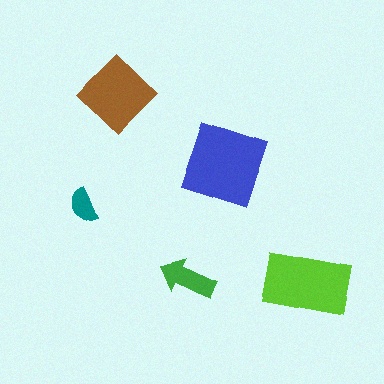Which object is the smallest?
The teal semicircle.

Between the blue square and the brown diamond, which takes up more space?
The blue square.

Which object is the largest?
The blue square.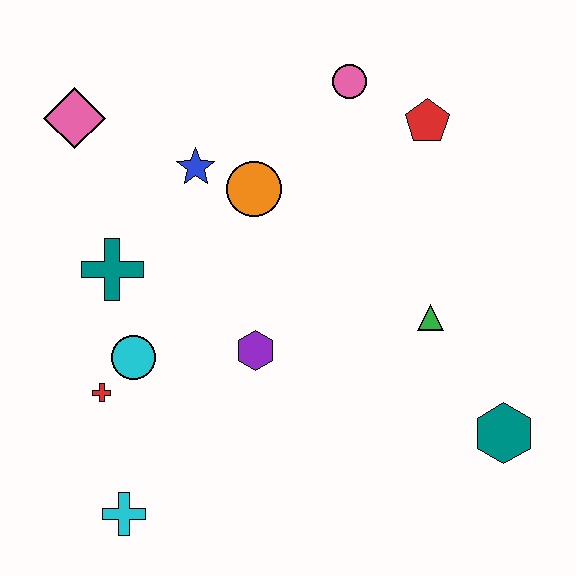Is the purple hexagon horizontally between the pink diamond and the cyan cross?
No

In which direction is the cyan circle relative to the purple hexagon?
The cyan circle is to the left of the purple hexagon.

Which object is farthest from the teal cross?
The teal hexagon is farthest from the teal cross.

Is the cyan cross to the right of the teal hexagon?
No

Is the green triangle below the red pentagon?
Yes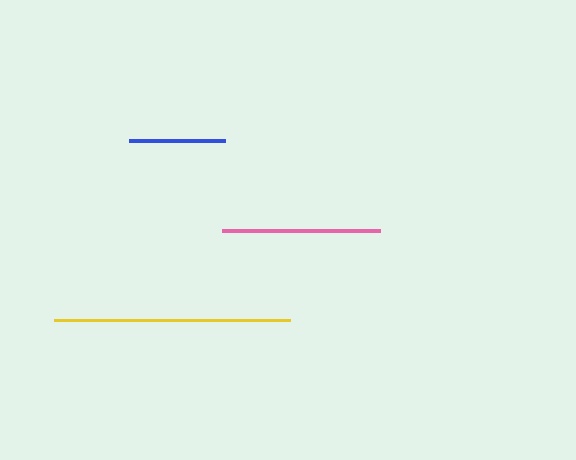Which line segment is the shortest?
The blue line is the shortest at approximately 95 pixels.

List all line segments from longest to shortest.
From longest to shortest: yellow, pink, blue.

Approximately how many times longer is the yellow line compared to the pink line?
The yellow line is approximately 1.5 times the length of the pink line.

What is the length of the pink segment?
The pink segment is approximately 159 pixels long.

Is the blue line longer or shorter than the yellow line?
The yellow line is longer than the blue line.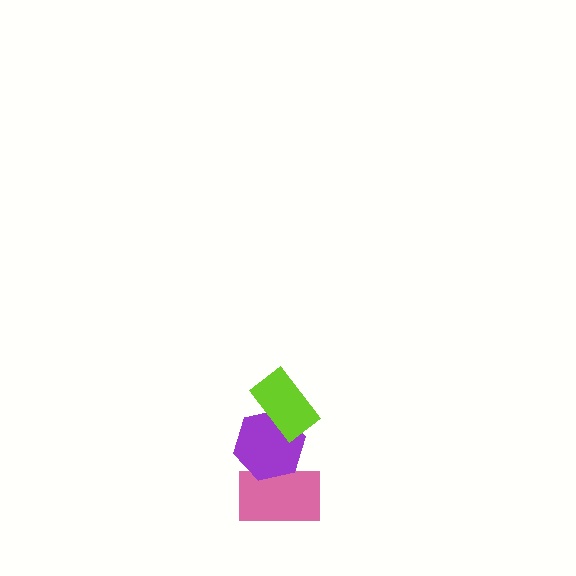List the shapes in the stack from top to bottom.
From top to bottom: the lime rectangle, the purple hexagon, the pink rectangle.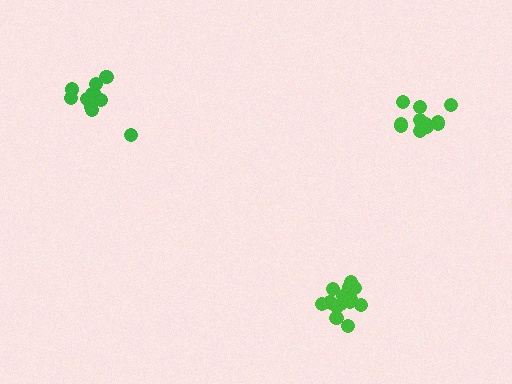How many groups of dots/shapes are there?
There are 3 groups.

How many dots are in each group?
Group 1: 12 dots, Group 2: 17 dots, Group 3: 12 dots (41 total).